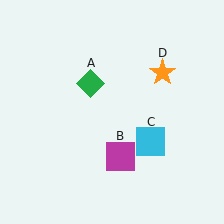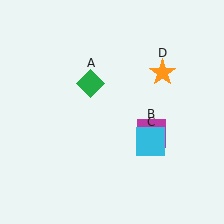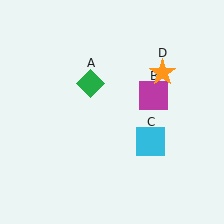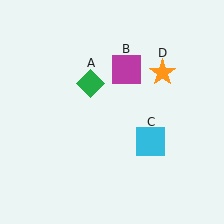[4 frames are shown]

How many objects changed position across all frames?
1 object changed position: magenta square (object B).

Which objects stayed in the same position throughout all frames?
Green diamond (object A) and cyan square (object C) and orange star (object D) remained stationary.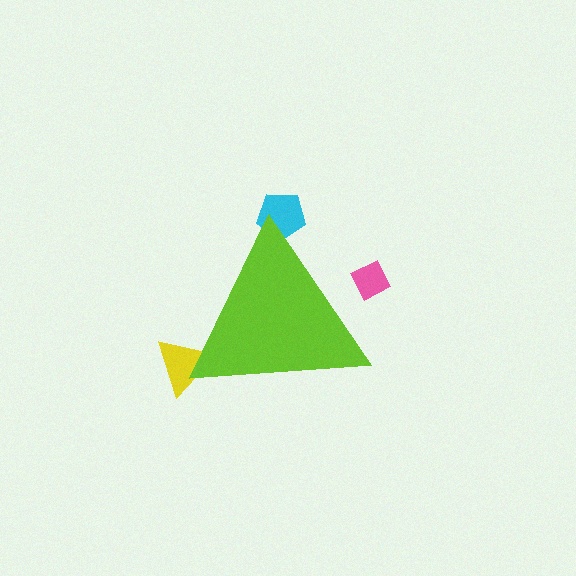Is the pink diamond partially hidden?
Yes, the pink diamond is partially hidden behind the lime triangle.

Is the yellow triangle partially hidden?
Yes, the yellow triangle is partially hidden behind the lime triangle.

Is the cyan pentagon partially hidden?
Yes, the cyan pentagon is partially hidden behind the lime triangle.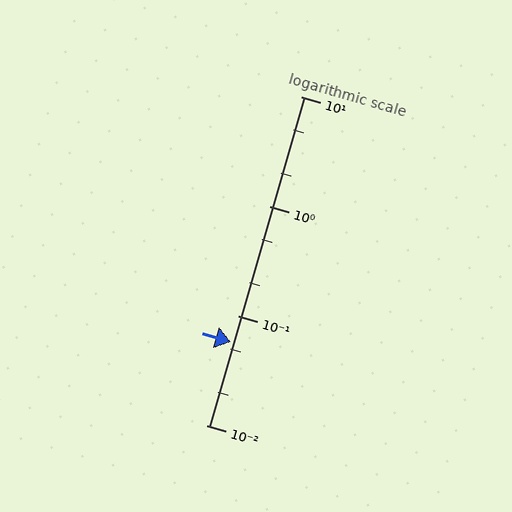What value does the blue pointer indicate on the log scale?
The pointer indicates approximately 0.057.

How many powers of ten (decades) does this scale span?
The scale spans 3 decades, from 0.01 to 10.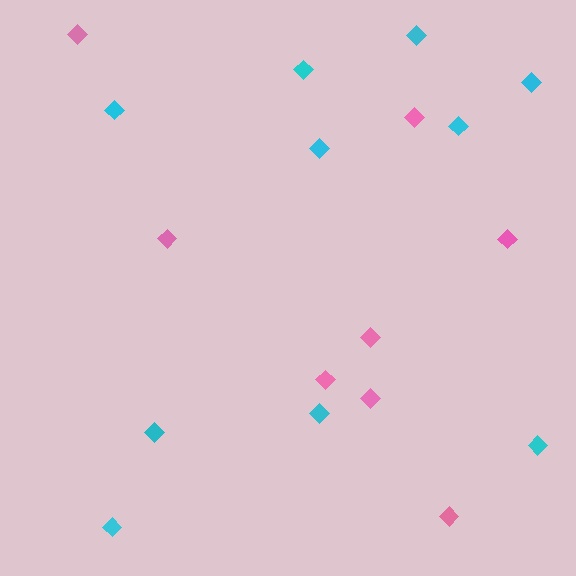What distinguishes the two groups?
There are 2 groups: one group of cyan diamonds (10) and one group of pink diamonds (8).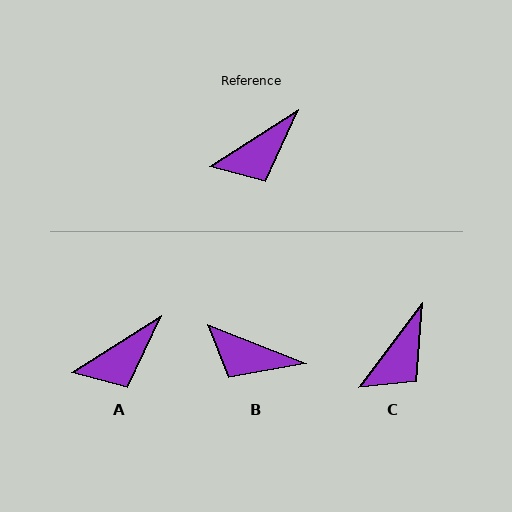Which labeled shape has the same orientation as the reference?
A.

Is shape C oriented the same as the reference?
No, it is off by about 20 degrees.